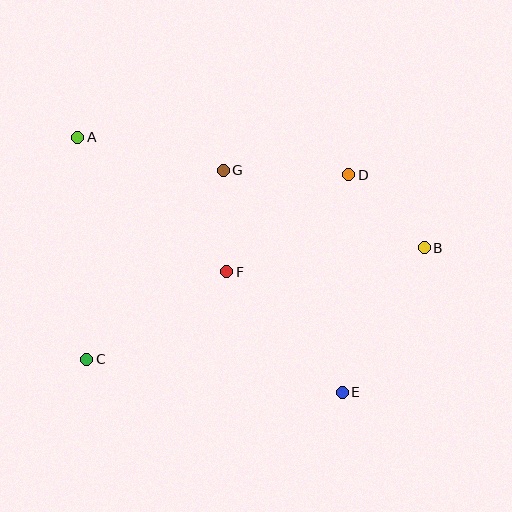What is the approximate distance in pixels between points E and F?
The distance between E and F is approximately 167 pixels.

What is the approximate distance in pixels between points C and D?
The distance between C and D is approximately 321 pixels.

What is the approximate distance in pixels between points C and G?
The distance between C and G is approximately 234 pixels.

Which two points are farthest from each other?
Points A and E are farthest from each other.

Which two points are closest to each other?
Points F and G are closest to each other.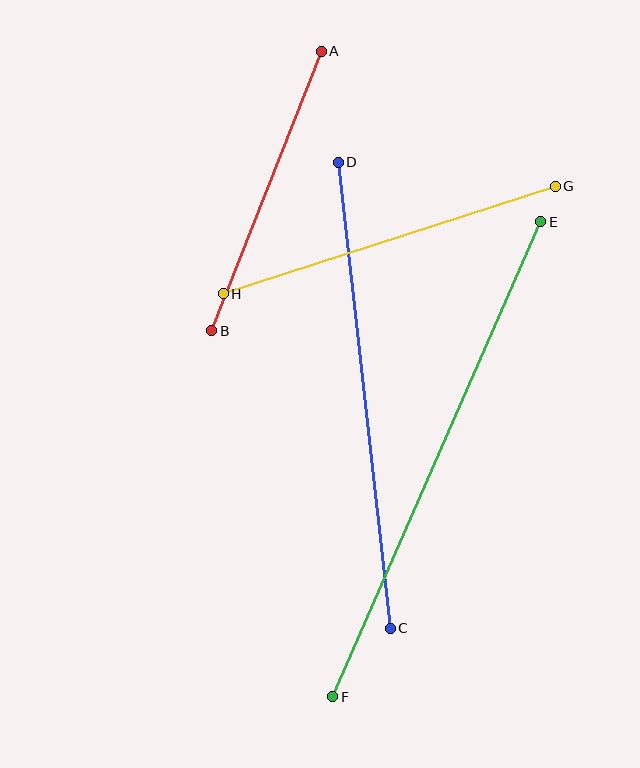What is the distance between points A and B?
The distance is approximately 301 pixels.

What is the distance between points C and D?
The distance is approximately 469 pixels.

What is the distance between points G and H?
The distance is approximately 349 pixels.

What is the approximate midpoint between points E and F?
The midpoint is at approximately (437, 459) pixels.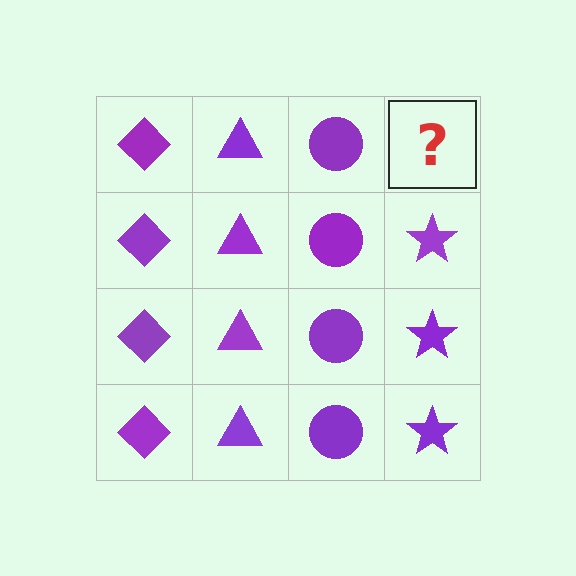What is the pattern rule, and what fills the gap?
The rule is that each column has a consistent shape. The gap should be filled with a purple star.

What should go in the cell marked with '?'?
The missing cell should contain a purple star.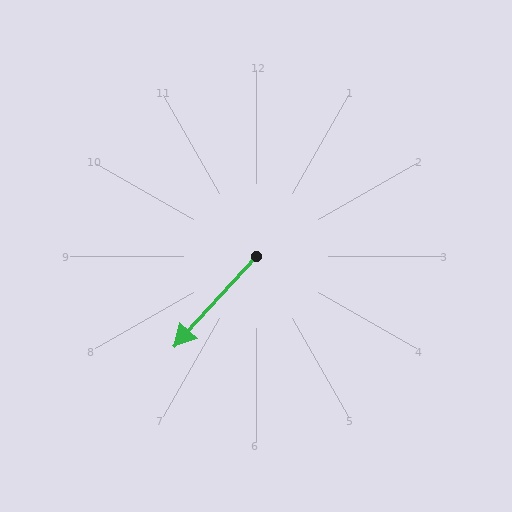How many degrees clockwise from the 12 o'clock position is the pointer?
Approximately 222 degrees.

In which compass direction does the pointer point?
Southwest.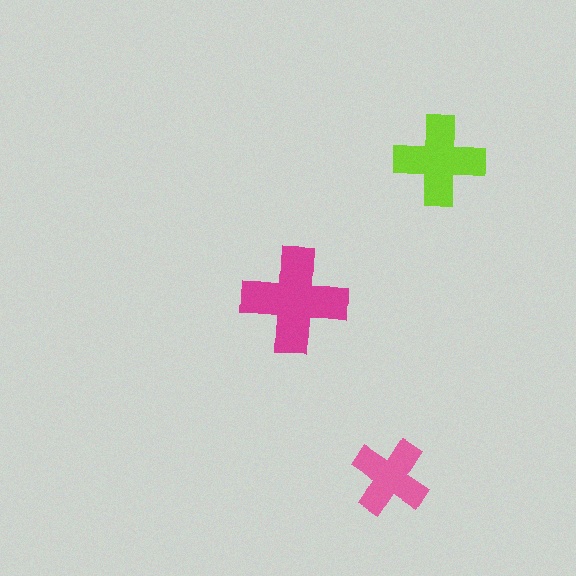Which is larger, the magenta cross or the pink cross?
The magenta one.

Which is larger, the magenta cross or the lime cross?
The magenta one.